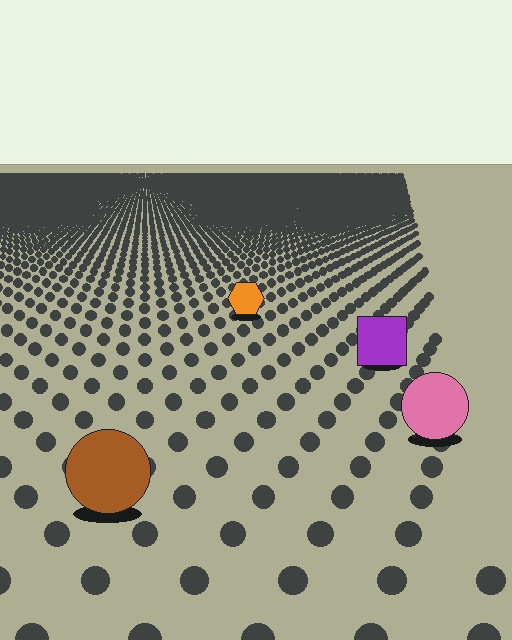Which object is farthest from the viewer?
The orange hexagon is farthest from the viewer. It appears smaller and the ground texture around it is denser.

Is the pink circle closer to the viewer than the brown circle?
No. The brown circle is closer — you can tell from the texture gradient: the ground texture is coarser near it.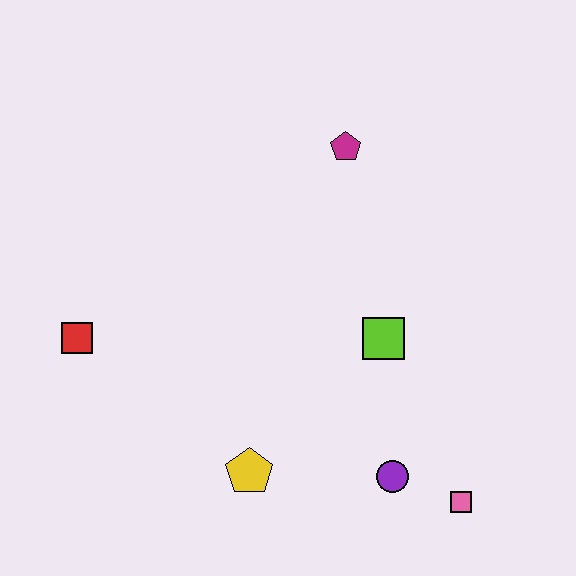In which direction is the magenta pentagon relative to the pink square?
The magenta pentagon is above the pink square.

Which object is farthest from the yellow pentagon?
The magenta pentagon is farthest from the yellow pentagon.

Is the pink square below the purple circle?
Yes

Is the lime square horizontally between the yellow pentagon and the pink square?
Yes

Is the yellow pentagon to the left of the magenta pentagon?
Yes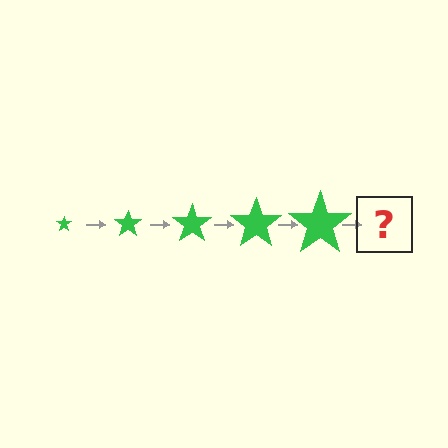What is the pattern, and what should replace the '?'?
The pattern is that the star gets progressively larger each step. The '?' should be a green star, larger than the previous one.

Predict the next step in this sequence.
The next step is a green star, larger than the previous one.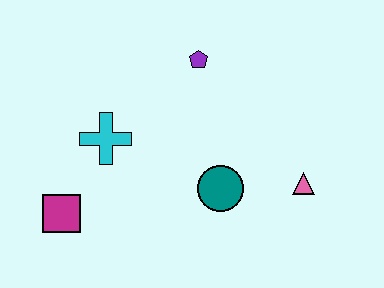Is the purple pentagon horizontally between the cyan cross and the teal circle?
Yes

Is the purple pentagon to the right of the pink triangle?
No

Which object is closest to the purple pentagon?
The cyan cross is closest to the purple pentagon.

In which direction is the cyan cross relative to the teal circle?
The cyan cross is to the left of the teal circle.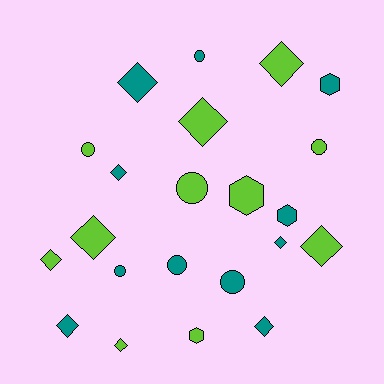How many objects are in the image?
There are 22 objects.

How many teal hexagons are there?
There are 2 teal hexagons.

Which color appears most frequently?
Lime, with 11 objects.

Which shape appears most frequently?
Diamond, with 11 objects.